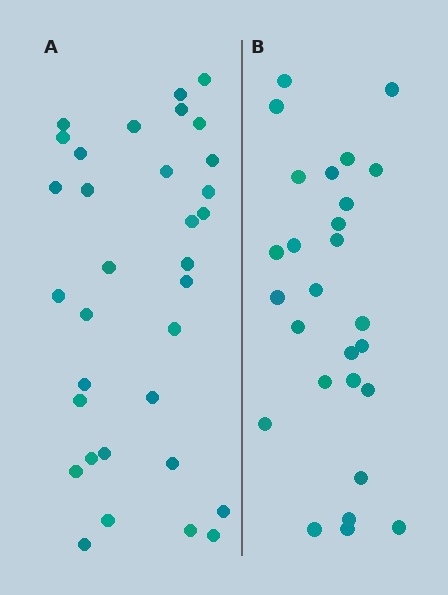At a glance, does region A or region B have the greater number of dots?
Region A (the left region) has more dots.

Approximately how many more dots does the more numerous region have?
Region A has about 6 more dots than region B.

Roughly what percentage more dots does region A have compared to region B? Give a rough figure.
About 20% more.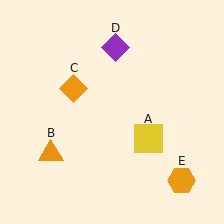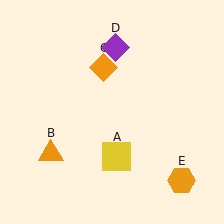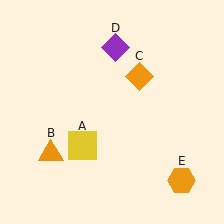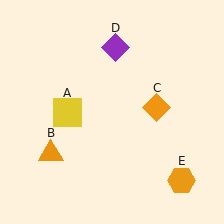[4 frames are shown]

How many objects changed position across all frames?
2 objects changed position: yellow square (object A), orange diamond (object C).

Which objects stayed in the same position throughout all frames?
Orange triangle (object B) and purple diamond (object D) and orange hexagon (object E) remained stationary.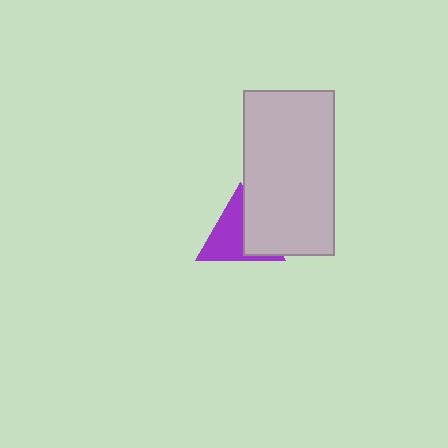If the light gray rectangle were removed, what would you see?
You would see the complete purple triangle.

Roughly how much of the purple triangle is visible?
About half of it is visible (roughly 63%).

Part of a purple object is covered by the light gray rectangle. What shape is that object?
It is a triangle.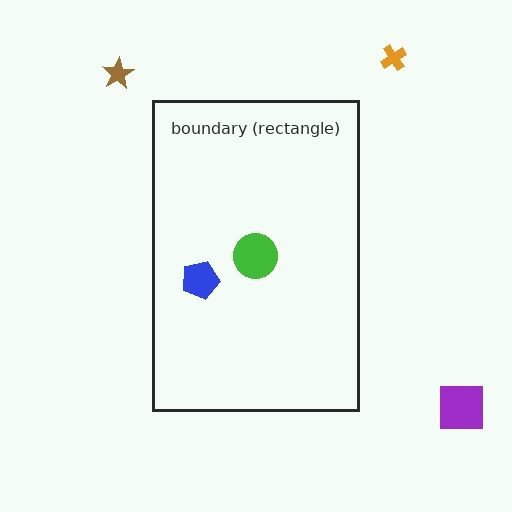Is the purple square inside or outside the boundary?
Outside.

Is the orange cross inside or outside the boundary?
Outside.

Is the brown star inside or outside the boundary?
Outside.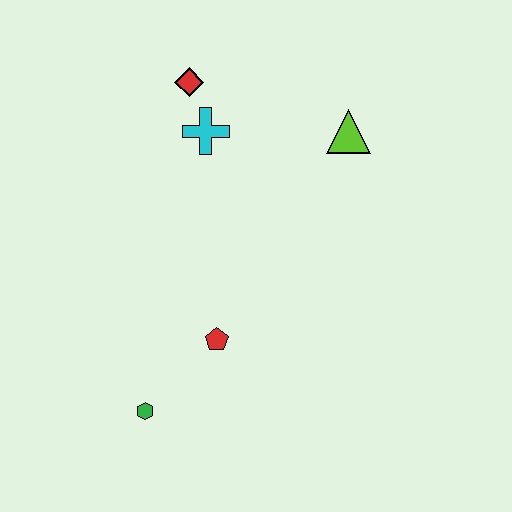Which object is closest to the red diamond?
The cyan cross is closest to the red diamond.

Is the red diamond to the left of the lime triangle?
Yes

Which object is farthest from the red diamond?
The green hexagon is farthest from the red diamond.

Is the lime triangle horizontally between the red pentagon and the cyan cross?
No